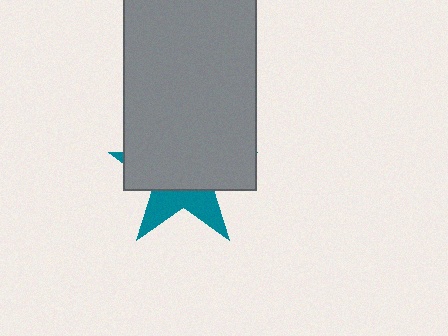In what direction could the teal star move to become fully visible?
The teal star could move down. That would shift it out from behind the gray rectangle entirely.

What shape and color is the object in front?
The object in front is a gray rectangle.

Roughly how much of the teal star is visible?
A small part of it is visible (roughly 33%).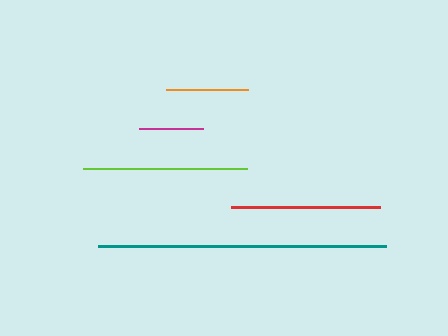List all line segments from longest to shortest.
From longest to shortest: teal, lime, red, orange, magenta.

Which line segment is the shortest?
The magenta line is the shortest at approximately 63 pixels.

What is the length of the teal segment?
The teal segment is approximately 288 pixels long.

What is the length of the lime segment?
The lime segment is approximately 165 pixels long.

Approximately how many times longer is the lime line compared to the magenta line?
The lime line is approximately 2.6 times the length of the magenta line.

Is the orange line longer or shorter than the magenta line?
The orange line is longer than the magenta line.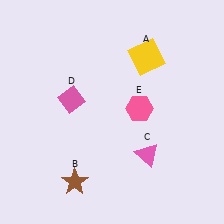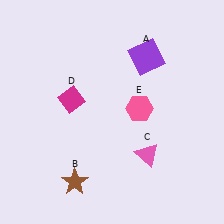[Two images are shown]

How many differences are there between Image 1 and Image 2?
There are 2 differences between the two images.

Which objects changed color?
A changed from yellow to purple. D changed from pink to magenta.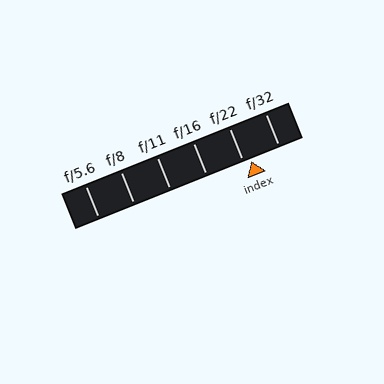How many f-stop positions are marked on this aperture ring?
There are 6 f-stop positions marked.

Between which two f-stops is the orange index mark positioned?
The index mark is between f/22 and f/32.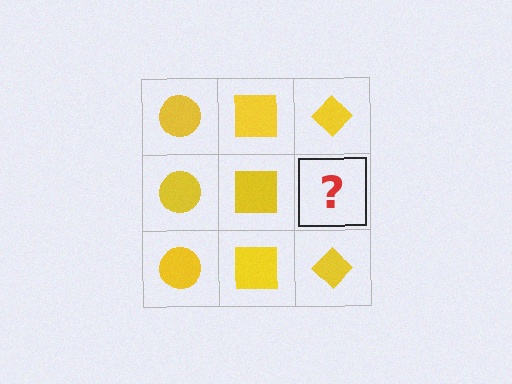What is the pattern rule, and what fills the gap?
The rule is that each column has a consistent shape. The gap should be filled with a yellow diamond.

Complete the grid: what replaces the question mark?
The question mark should be replaced with a yellow diamond.